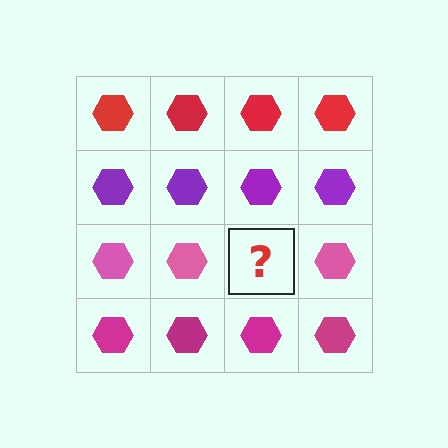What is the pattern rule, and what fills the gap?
The rule is that each row has a consistent color. The gap should be filled with a pink hexagon.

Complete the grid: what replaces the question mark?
The question mark should be replaced with a pink hexagon.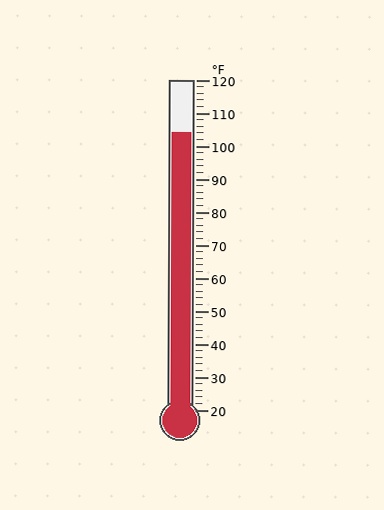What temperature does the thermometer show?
The thermometer shows approximately 104°F.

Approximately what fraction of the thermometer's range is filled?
The thermometer is filled to approximately 85% of its range.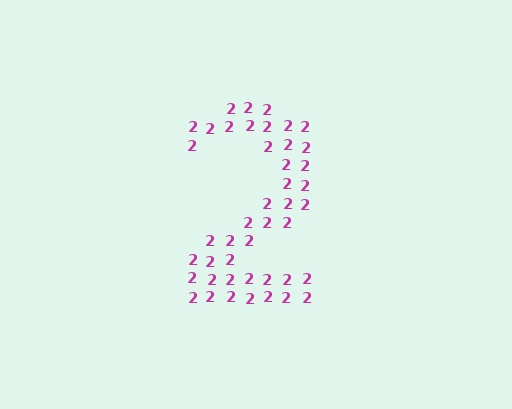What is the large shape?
The large shape is the digit 2.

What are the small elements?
The small elements are digit 2's.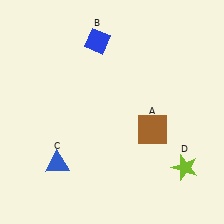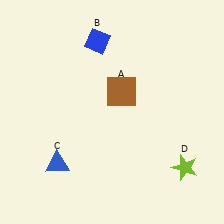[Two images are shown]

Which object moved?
The brown square (A) moved up.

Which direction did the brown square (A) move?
The brown square (A) moved up.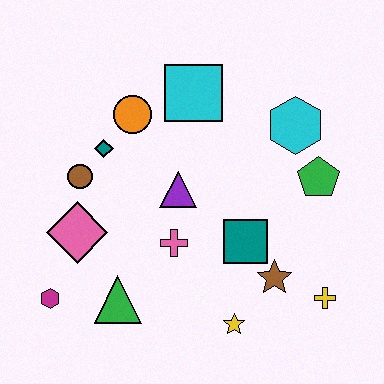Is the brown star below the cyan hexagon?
Yes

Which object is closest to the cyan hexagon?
The green pentagon is closest to the cyan hexagon.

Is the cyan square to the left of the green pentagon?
Yes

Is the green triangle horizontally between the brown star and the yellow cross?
No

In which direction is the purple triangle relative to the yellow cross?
The purple triangle is to the left of the yellow cross.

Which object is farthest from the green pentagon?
The magenta hexagon is farthest from the green pentagon.